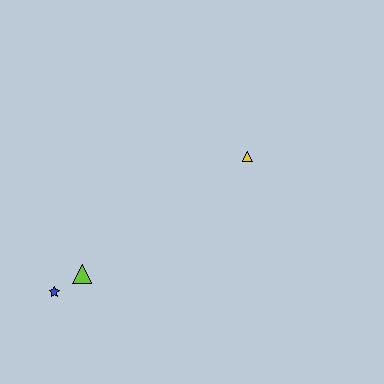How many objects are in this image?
There are 3 objects.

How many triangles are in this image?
There are 2 triangles.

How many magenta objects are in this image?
There are no magenta objects.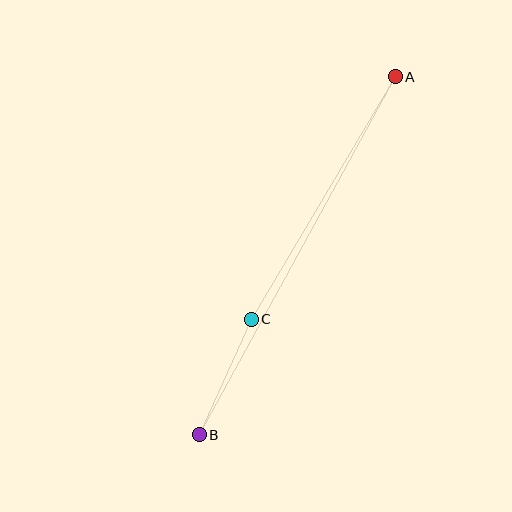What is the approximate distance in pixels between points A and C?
The distance between A and C is approximately 282 pixels.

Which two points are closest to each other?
Points B and C are closest to each other.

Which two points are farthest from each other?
Points A and B are farthest from each other.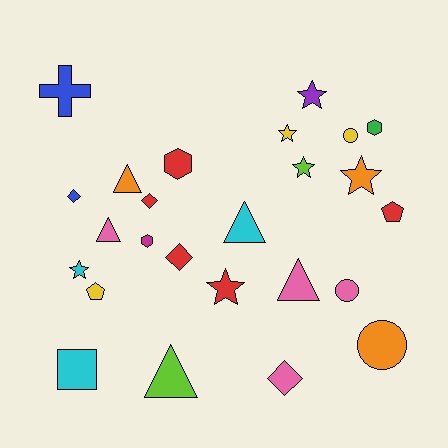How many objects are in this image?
There are 25 objects.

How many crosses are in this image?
There is 1 cross.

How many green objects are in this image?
There is 1 green object.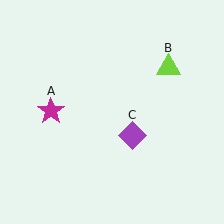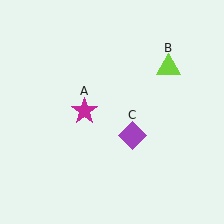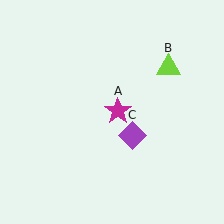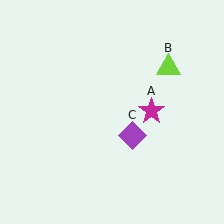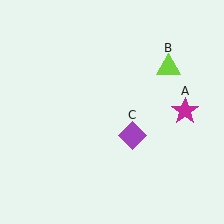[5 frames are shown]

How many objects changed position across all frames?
1 object changed position: magenta star (object A).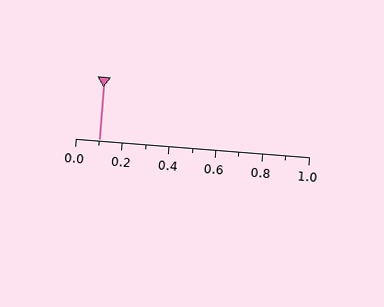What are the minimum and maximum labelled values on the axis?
The axis runs from 0.0 to 1.0.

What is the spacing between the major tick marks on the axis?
The major ticks are spaced 0.2 apart.